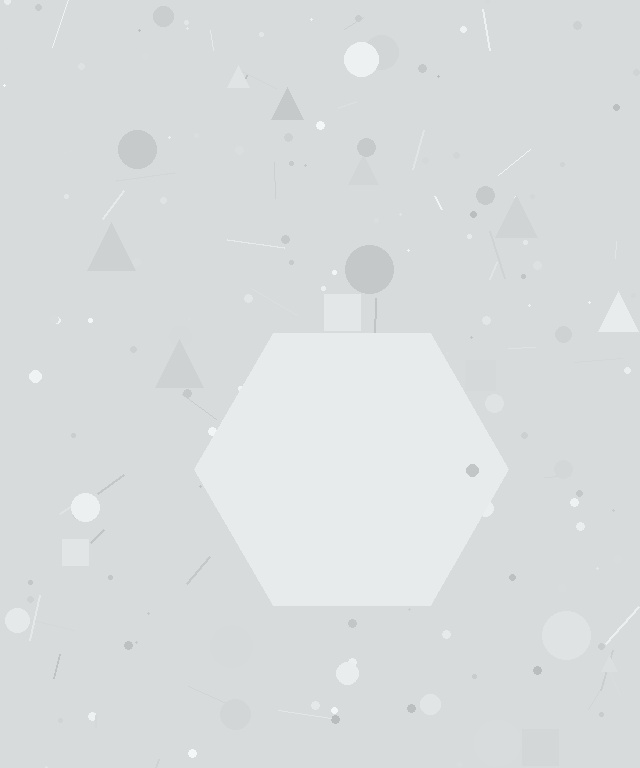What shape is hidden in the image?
A hexagon is hidden in the image.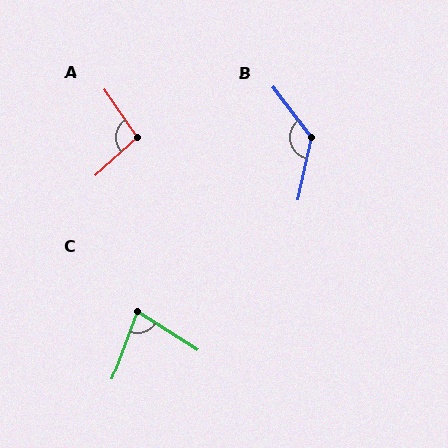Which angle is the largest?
B, at approximately 130 degrees.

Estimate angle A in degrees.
Approximately 97 degrees.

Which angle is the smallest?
C, at approximately 78 degrees.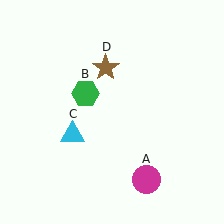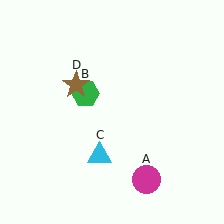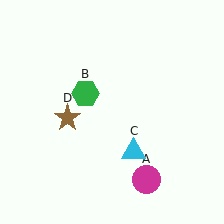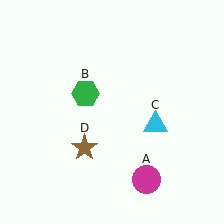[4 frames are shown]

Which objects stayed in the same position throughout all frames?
Magenta circle (object A) and green hexagon (object B) remained stationary.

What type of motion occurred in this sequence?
The cyan triangle (object C), brown star (object D) rotated counterclockwise around the center of the scene.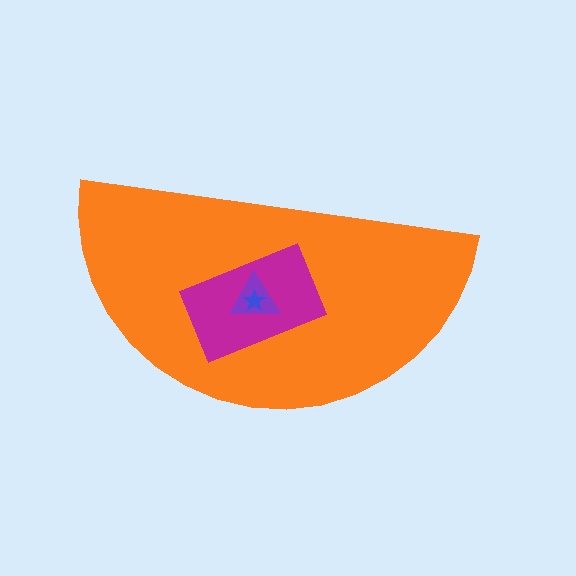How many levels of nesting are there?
4.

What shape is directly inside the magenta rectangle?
The purple triangle.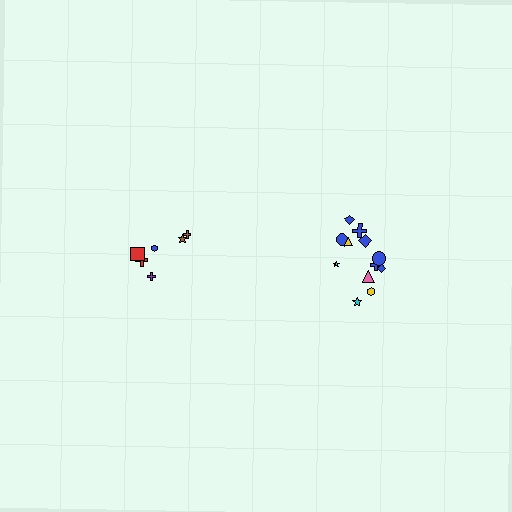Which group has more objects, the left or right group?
The right group.